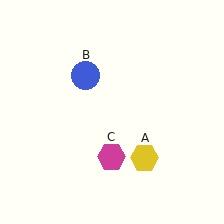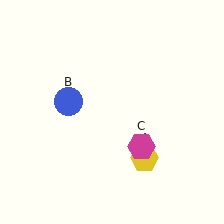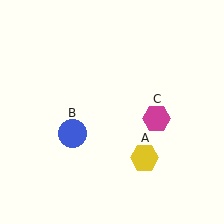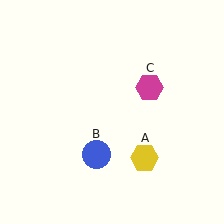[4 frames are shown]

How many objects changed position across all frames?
2 objects changed position: blue circle (object B), magenta hexagon (object C).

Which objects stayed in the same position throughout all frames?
Yellow hexagon (object A) remained stationary.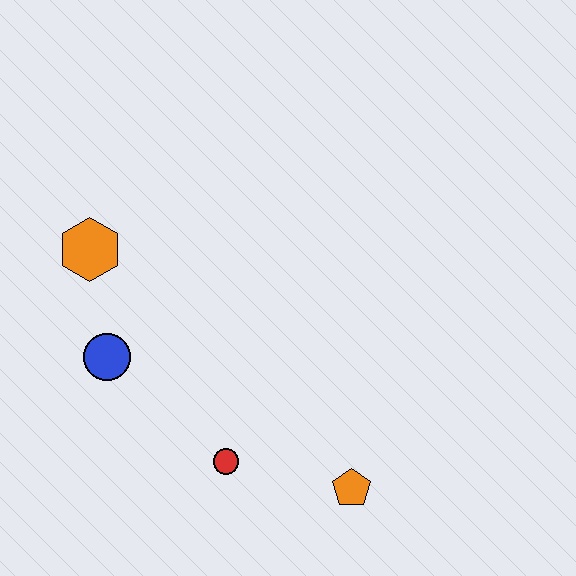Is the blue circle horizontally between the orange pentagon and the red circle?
No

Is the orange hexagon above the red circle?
Yes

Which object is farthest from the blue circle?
The orange pentagon is farthest from the blue circle.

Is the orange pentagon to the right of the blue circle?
Yes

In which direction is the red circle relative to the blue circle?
The red circle is to the right of the blue circle.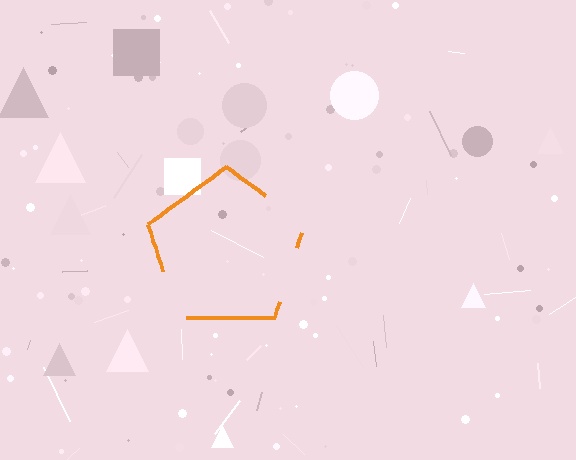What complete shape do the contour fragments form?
The contour fragments form a pentagon.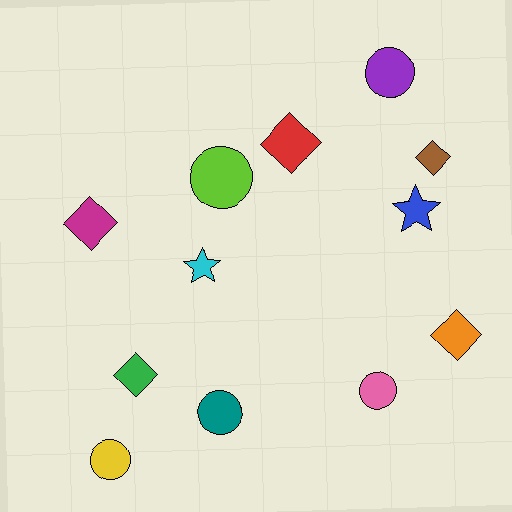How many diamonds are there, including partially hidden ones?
There are 5 diamonds.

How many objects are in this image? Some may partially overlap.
There are 12 objects.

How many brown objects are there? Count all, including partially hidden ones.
There is 1 brown object.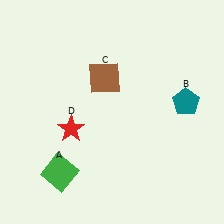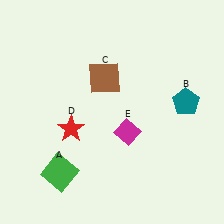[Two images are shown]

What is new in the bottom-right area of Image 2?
A magenta diamond (E) was added in the bottom-right area of Image 2.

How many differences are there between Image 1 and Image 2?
There is 1 difference between the two images.